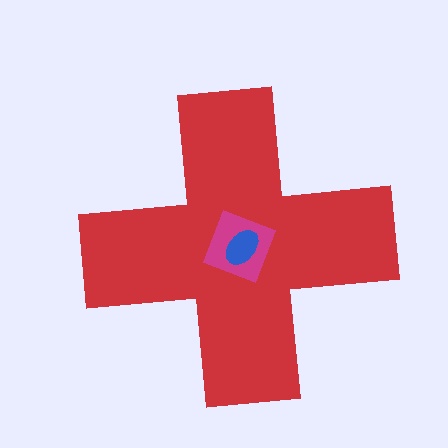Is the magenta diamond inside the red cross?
Yes.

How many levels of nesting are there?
3.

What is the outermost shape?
The red cross.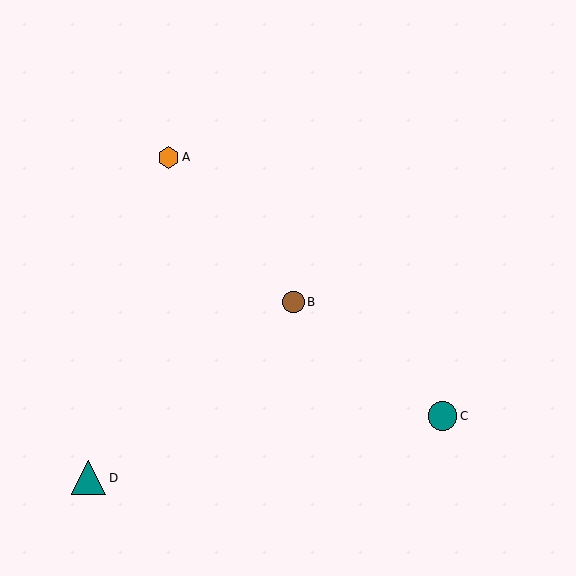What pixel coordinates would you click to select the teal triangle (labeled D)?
Click at (89, 478) to select the teal triangle D.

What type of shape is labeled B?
Shape B is a brown circle.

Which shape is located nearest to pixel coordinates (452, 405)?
The teal circle (labeled C) at (443, 416) is nearest to that location.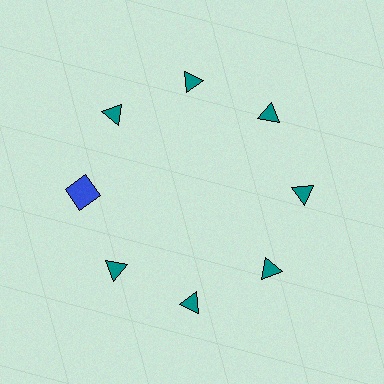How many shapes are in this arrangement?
There are 8 shapes arranged in a ring pattern.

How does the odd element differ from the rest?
It differs in both color (blue instead of teal) and shape (square instead of triangle).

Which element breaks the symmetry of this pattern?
The blue square at roughly the 9 o'clock position breaks the symmetry. All other shapes are teal triangles.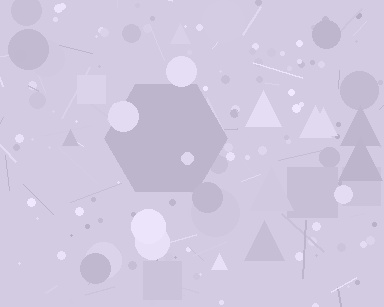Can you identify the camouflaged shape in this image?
The camouflaged shape is a hexagon.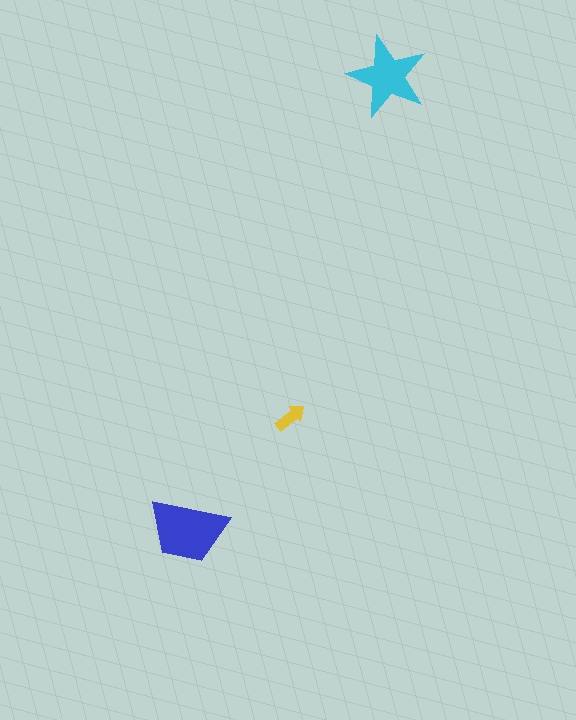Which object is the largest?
The blue trapezoid.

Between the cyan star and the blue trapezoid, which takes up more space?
The blue trapezoid.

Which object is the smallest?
The yellow arrow.